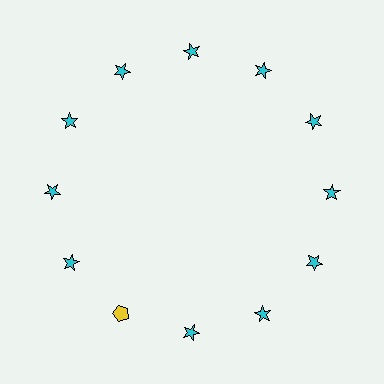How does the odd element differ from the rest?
It differs in both color (yellow instead of cyan) and shape (pentagon instead of star).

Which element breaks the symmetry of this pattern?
The yellow pentagon at roughly the 7 o'clock position breaks the symmetry. All other shapes are cyan stars.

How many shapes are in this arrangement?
There are 12 shapes arranged in a ring pattern.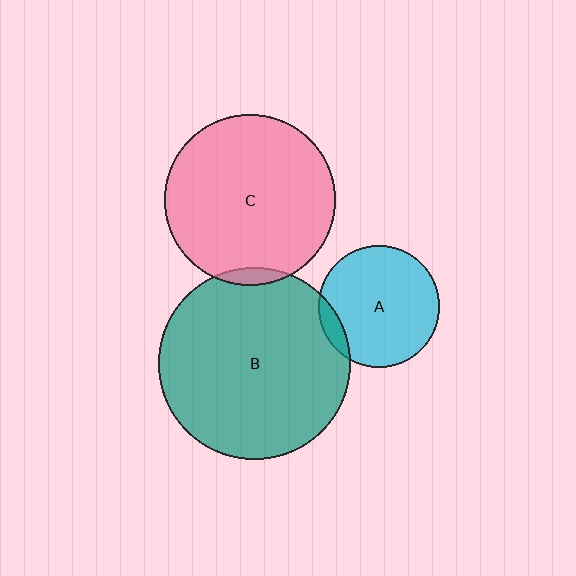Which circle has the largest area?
Circle B (teal).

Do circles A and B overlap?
Yes.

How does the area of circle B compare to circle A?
Approximately 2.5 times.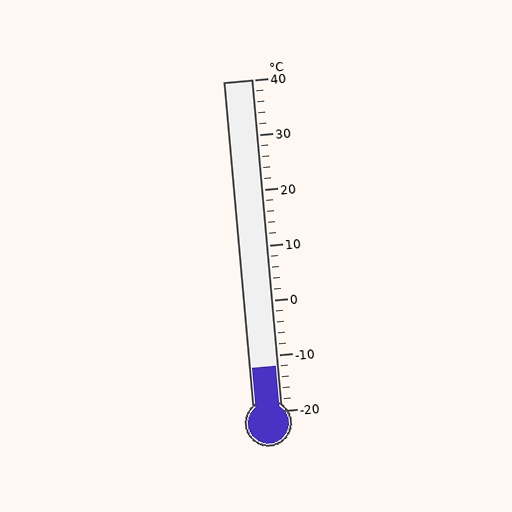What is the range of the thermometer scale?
The thermometer scale ranges from -20°C to 40°C.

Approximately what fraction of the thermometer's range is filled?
The thermometer is filled to approximately 15% of its range.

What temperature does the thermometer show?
The thermometer shows approximately -12°C.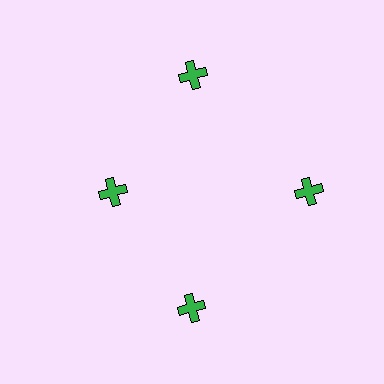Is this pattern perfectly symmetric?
No. The 4 green crosses are arranged in a ring, but one element near the 9 o'clock position is pulled inward toward the center, breaking the 4-fold rotational symmetry.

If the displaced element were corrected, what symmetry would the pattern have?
It would have 4-fold rotational symmetry — the pattern would map onto itself every 90 degrees.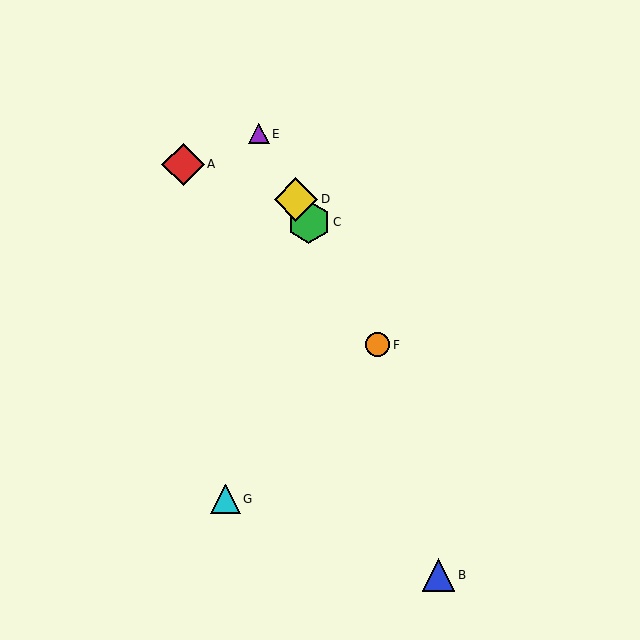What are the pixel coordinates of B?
Object B is at (439, 575).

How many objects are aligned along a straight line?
4 objects (C, D, E, F) are aligned along a straight line.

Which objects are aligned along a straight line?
Objects C, D, E, F are aligned along a straight line.